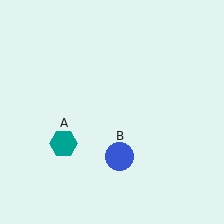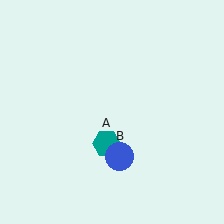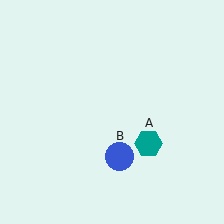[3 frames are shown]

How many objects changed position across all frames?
1 object changed position: teal hexagon (object A).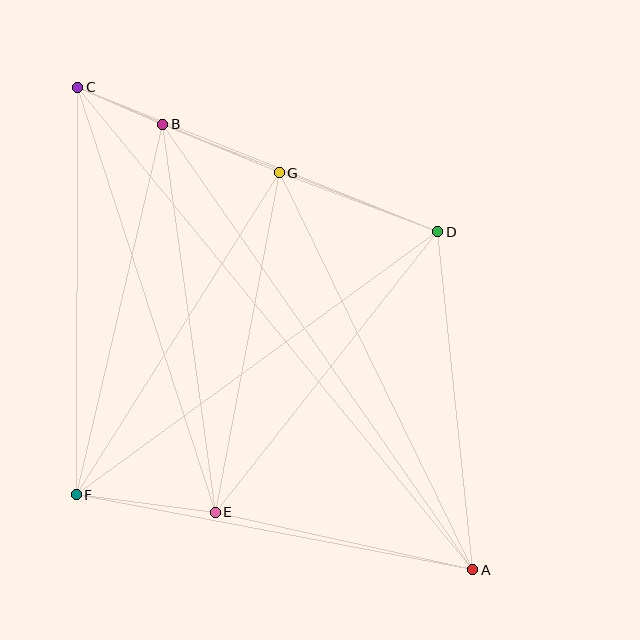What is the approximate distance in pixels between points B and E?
The distance between B and E is approximately 391 pixels.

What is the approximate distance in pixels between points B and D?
The distance between B and D is approximately 295 pixels.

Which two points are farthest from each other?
Points A and C are farthest from each other.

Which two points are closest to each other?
Points B and C are closest to each other.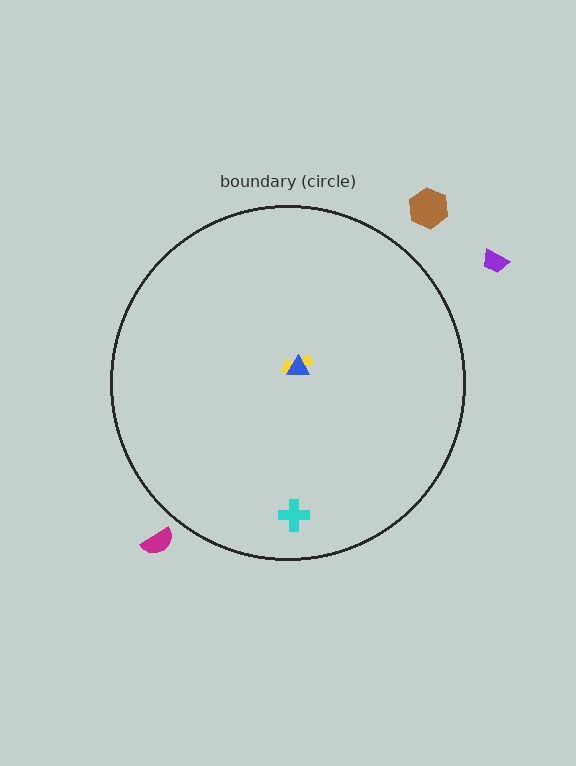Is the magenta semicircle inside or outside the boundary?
Outside.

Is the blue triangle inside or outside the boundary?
Inside.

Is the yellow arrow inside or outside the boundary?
Inside.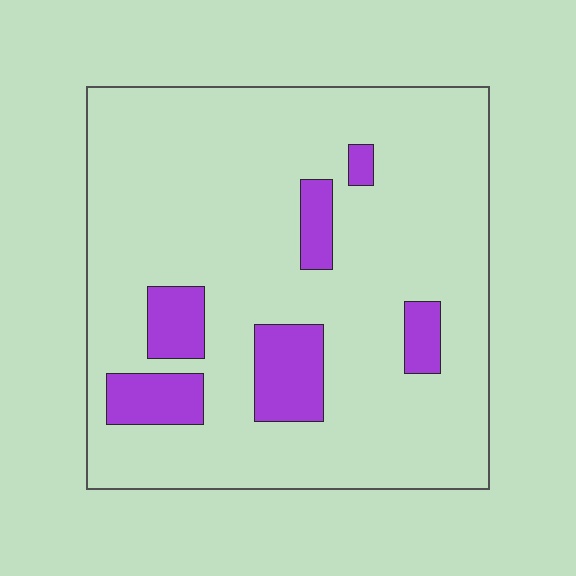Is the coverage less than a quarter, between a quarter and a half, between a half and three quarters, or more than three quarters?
Less than a quarter.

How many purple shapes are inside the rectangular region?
6.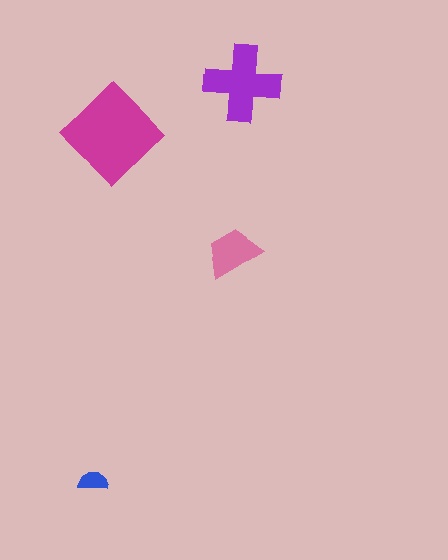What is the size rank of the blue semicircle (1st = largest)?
4th.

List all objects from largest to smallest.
The magenta diamond, the purple cross, the pink trapezoid, the blue semicircle.